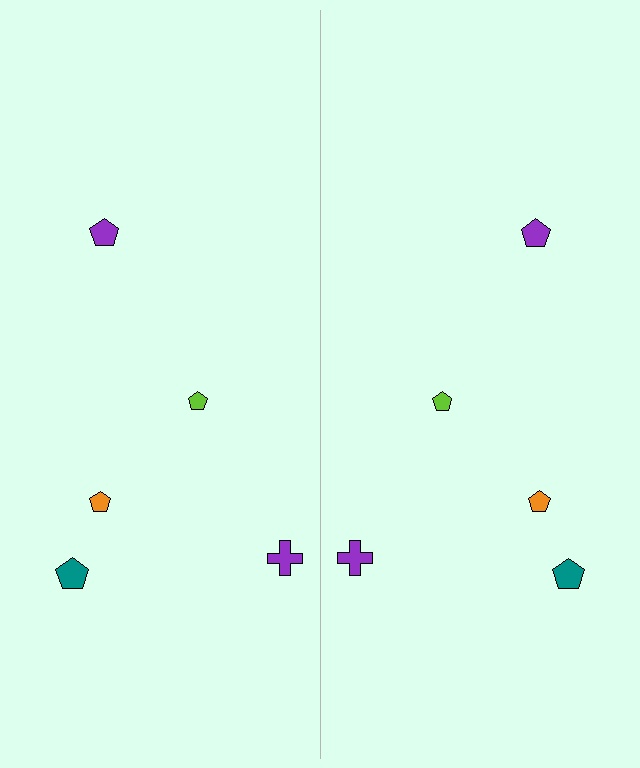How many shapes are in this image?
There are 10 shapes in this image.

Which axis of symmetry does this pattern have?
The pattern has a vertical axis of symmetry running through the center of the image.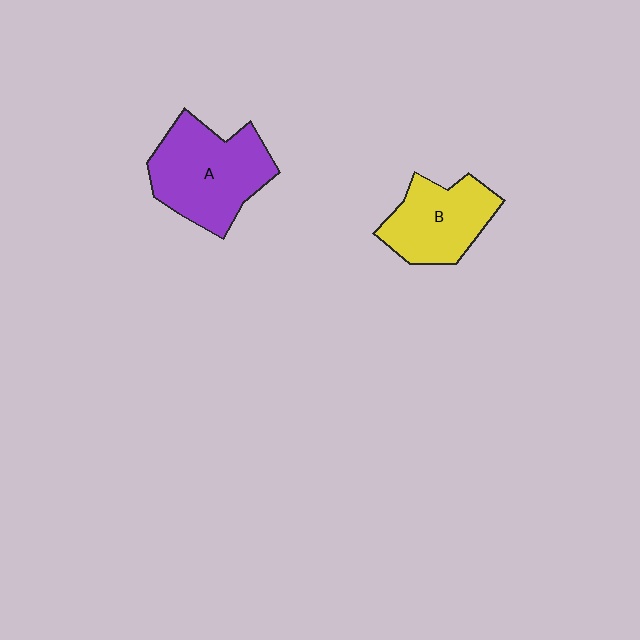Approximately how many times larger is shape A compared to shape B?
Approximately 1.3 times.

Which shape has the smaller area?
Shape B (yellow).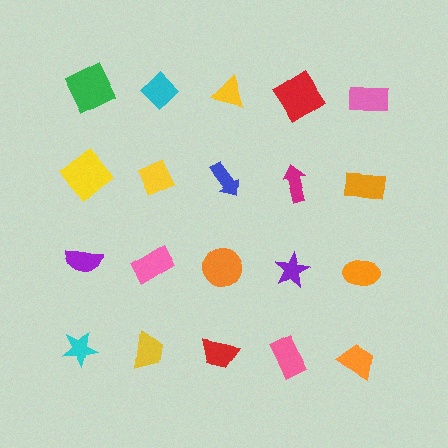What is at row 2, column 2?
A yellow diamond.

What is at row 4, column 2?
A yellow trapezoid.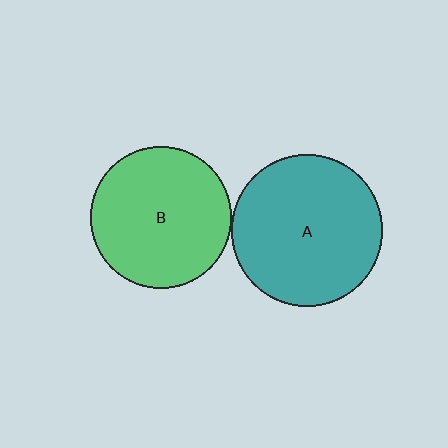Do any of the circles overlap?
No, none of the circles overlap.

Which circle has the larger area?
Circle A (teal).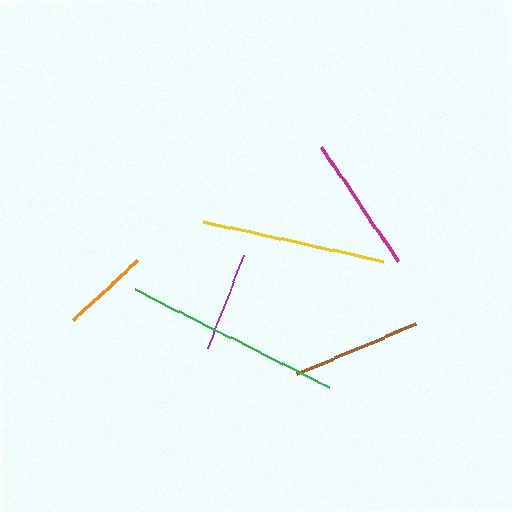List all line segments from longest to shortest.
From longest to shortest: green, yellow, magenta, brown, purple, orange.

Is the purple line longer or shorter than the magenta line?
The magenta line is longer than the purple line.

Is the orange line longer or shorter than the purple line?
The purple line is longer than the orange line.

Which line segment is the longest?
The green line is the longest at approximately 217 pixels.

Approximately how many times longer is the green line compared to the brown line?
The green line is approximately 1.7 times the length of the brown line.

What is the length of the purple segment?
The purple segment is approximately 100 pixels long.